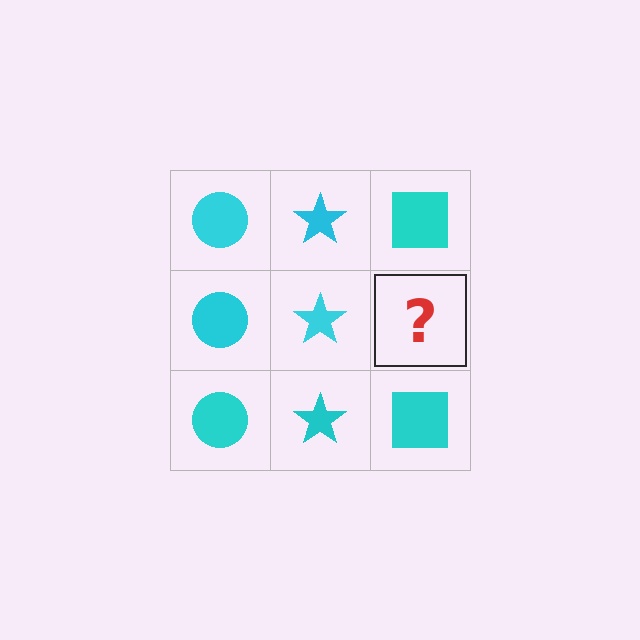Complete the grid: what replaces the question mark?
The question mark should be replaced with a cyan square.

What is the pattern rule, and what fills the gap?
The rule is that each column has a consistent shape. The gap should be filled with a cyan square.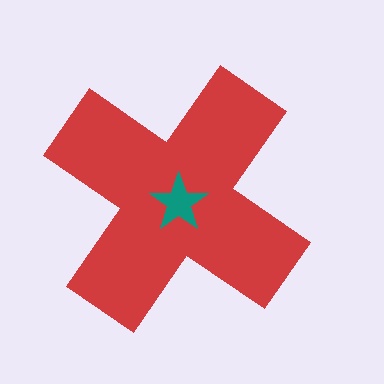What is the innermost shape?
The teal star.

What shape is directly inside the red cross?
The teal star.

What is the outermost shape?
The red cross.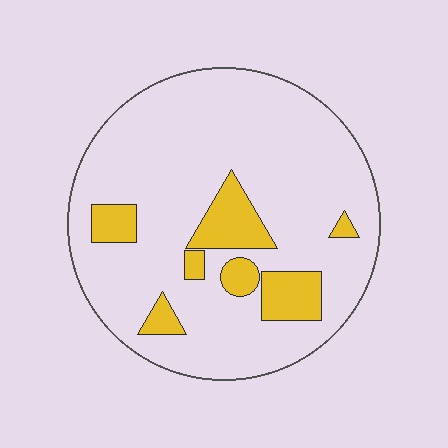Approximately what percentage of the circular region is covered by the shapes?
Approximately 15%.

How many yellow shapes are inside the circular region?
7.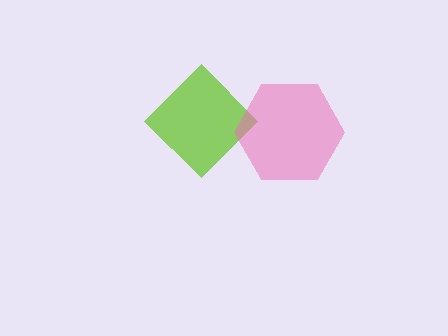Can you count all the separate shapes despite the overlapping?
Yes, there are 2 separate shapes.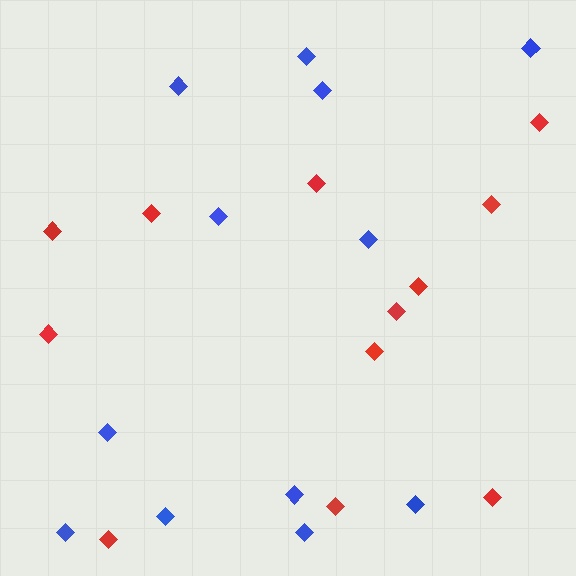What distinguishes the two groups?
There are 2 groups: one group of red diamonds (12) and one group of blue diamonds (12).